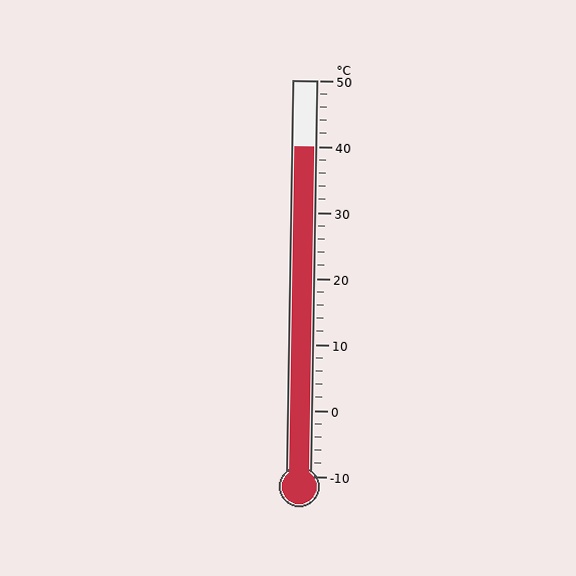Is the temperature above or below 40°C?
The temperature is at 40°C.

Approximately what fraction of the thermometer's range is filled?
The thermometer is filled to approximately 85% of its range.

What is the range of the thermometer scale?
The thermometer scale ranges from -10°C to 50°C.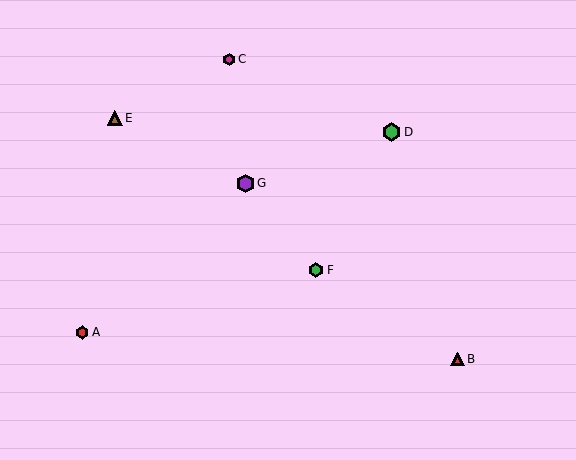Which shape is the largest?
The green hexagon (labeled D) is the largest.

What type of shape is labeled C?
Shape C is a magenta hexagon.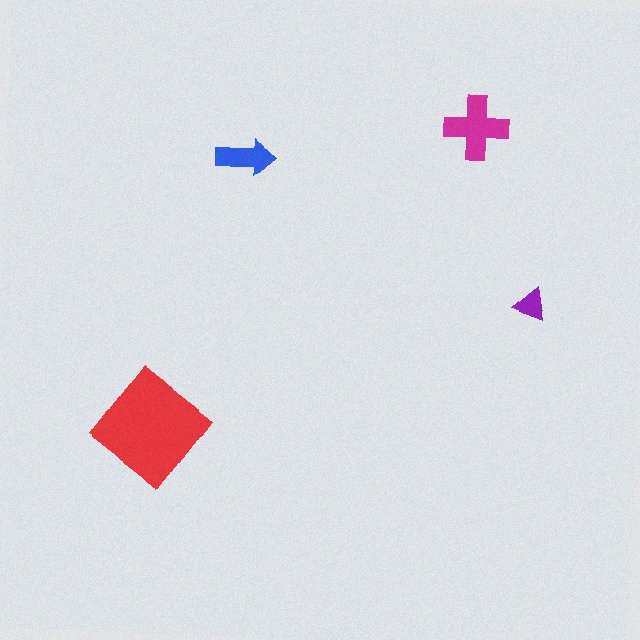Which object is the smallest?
The purple triangle.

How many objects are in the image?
There are 4 objects in the image.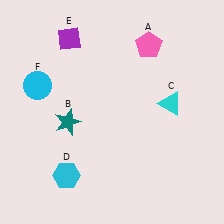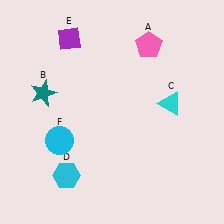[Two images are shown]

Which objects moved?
The objects that moved are: the teal star (B), the cyan circle (F).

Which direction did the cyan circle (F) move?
The cyan circle (F) moved down.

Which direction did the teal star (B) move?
The teal star (B) moved up.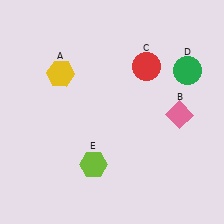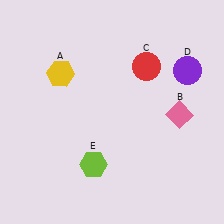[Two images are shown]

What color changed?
The circle (D) changed from green in Image 1 to purple in Image 2.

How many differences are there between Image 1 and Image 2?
There is 1 difference between the two images.